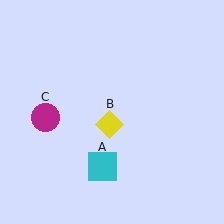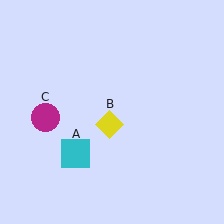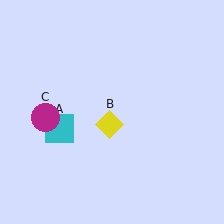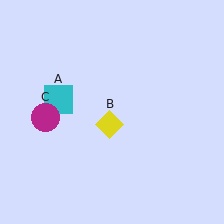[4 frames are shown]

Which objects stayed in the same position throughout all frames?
Yellow diamond (object B) and magenta circle (object C) remained stationary.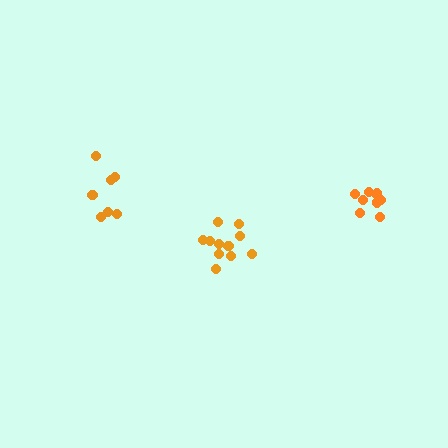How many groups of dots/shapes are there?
There are 3 groups.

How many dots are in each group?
Group 1: 11 dots, Group 2: 9 dots, Group 3: 7 dots (27 total).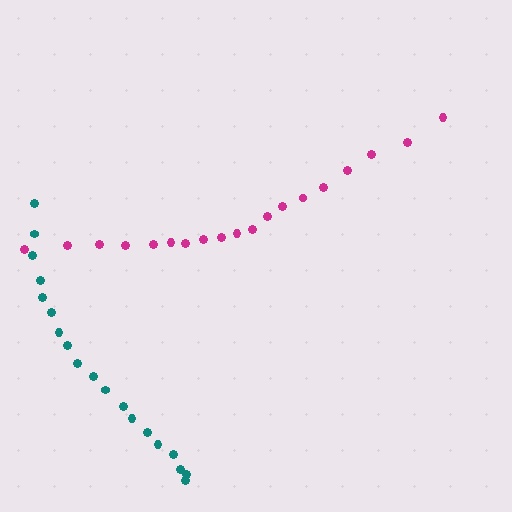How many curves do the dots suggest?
There are 2 distinct paths.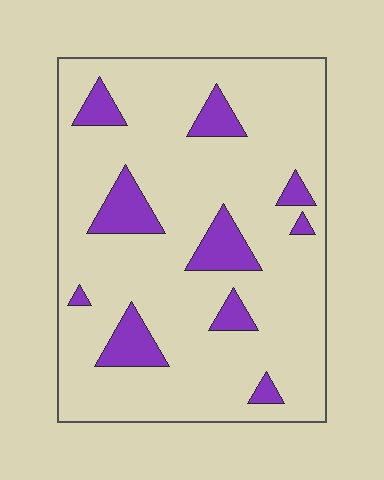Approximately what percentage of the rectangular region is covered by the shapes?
Approximately 15%.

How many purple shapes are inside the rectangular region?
10.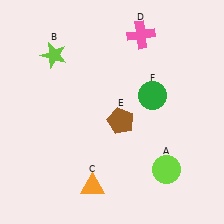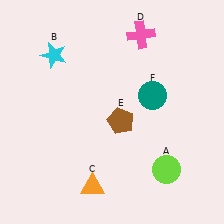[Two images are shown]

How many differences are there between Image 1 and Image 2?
There are 2 differences between the two images.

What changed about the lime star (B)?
In Image 1, B is lime. In Image 2, it changed to cyan.